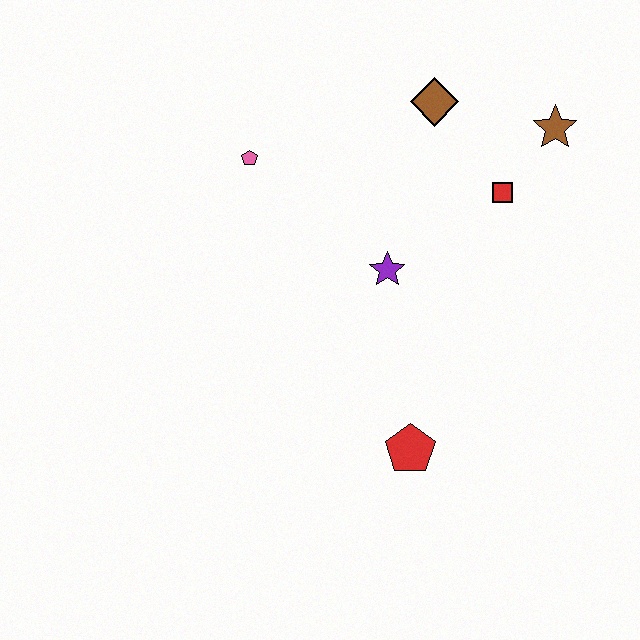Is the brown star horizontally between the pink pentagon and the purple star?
No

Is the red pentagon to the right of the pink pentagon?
Yes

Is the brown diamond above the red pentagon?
Yes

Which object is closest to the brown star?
The red square is closest to the brown star.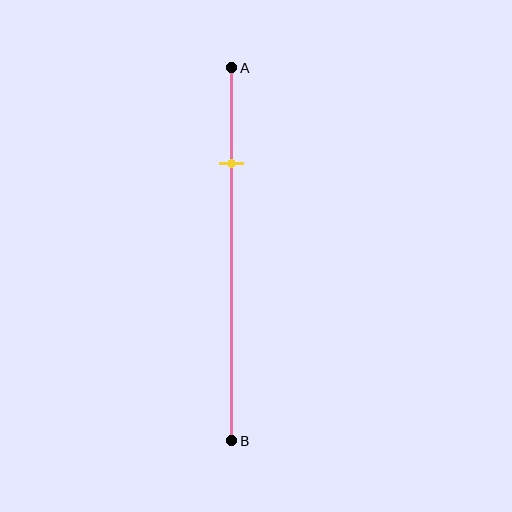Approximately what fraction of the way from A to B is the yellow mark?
The yellow mark is approximately 25% of the way from A to B.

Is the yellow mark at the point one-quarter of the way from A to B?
Yes, the mark is approximately at the one-quarter point.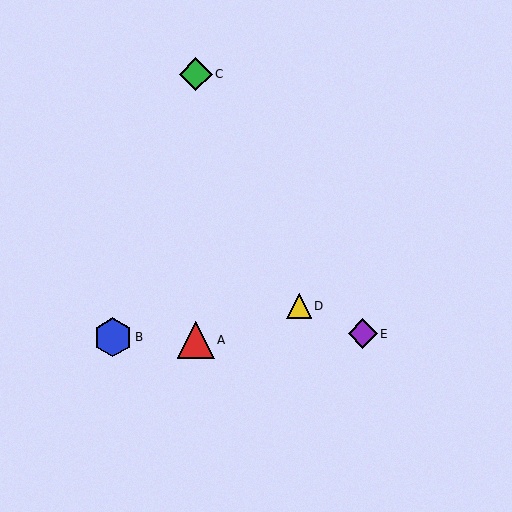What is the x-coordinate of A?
Object A is at x≈196.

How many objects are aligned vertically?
2 objects (A, C) are aligned vertically.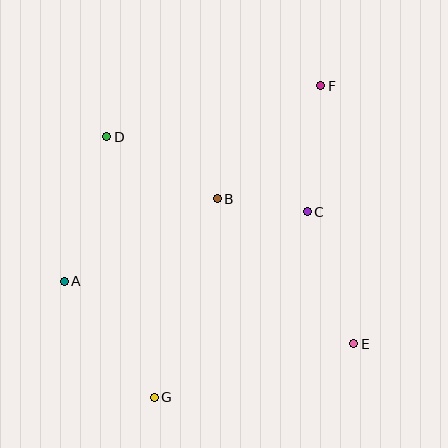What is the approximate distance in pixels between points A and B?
The distance between A and B is approximately 174 pixels.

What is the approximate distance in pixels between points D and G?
The distance between D and G is approximately 264 pixels.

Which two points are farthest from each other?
Points F and G are farthest from each other.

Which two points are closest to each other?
Points B and C are closest to each other.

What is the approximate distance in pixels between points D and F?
The distance between D and F is approximately 220 pixels.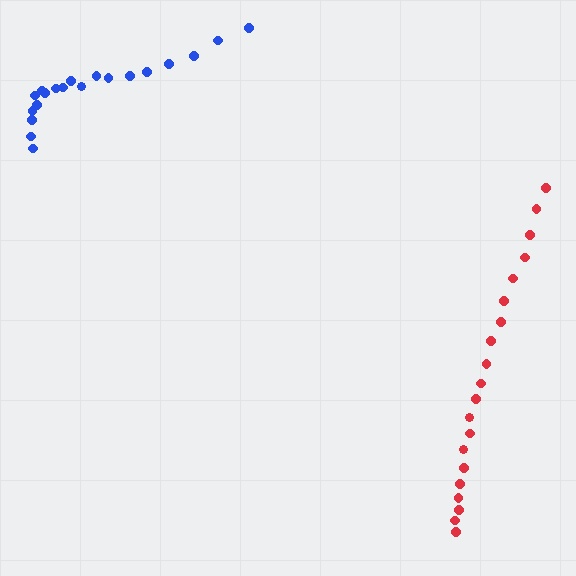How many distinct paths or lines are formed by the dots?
There are 2 distinct paths.